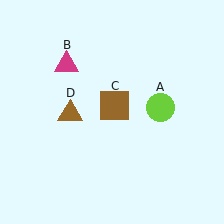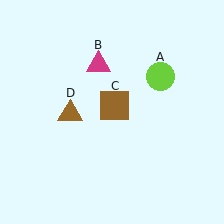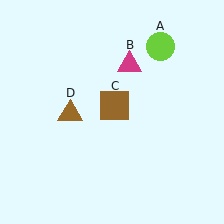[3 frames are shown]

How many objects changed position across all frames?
2 objects changed position: lime circle (object A), magenta triangle (object B).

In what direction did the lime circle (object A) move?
The lime circle (object A) moved up.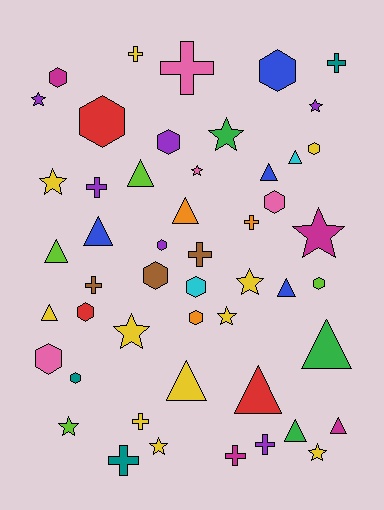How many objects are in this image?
There are 50 objects.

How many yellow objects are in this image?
There are 11 yellow objects.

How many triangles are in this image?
There are 13 triangles.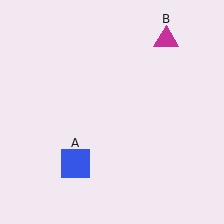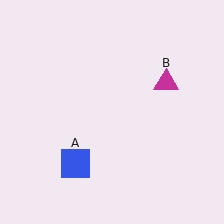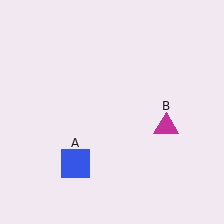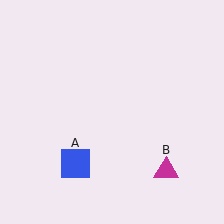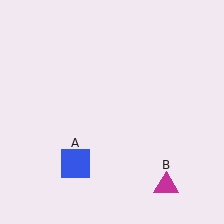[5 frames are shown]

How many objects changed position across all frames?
1 object changed position: magenta triangle (object B).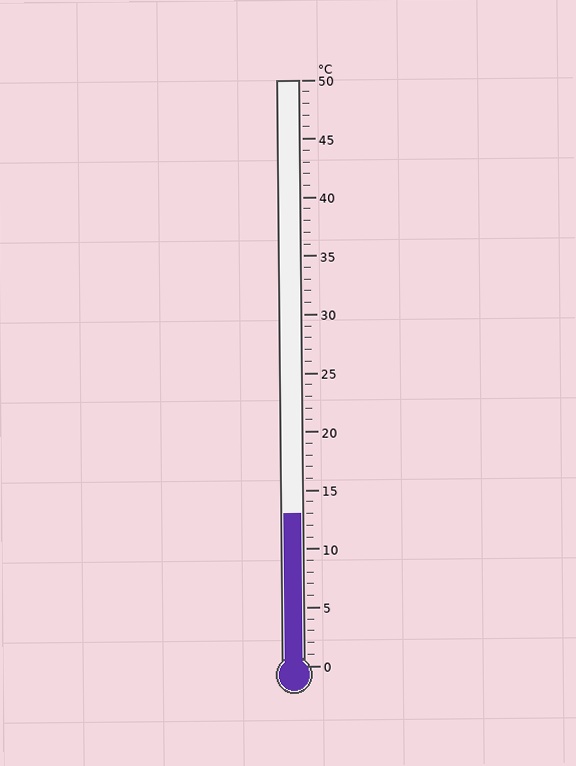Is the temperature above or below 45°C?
The temperature is below 45°C.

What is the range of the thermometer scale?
The thermometer scale ranges from 0°C to 50°C.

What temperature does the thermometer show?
The thermometer shows approximately 13°C.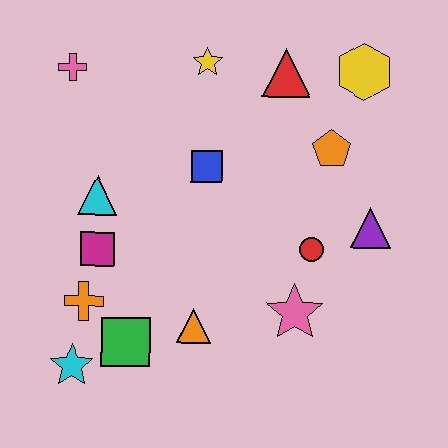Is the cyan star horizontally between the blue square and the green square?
No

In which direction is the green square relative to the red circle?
The green square is to the left of the red circle.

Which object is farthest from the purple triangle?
The pink cross is farthest from the purple triangle.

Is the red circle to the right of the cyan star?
Yes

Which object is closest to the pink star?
The red circle is closest to the pink star.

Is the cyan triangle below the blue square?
Yes